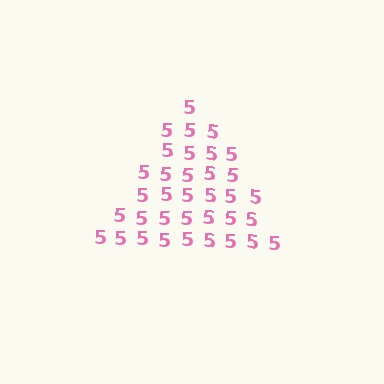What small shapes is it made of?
It is made of small digit 5's.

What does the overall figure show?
The overall figure shows a triangle.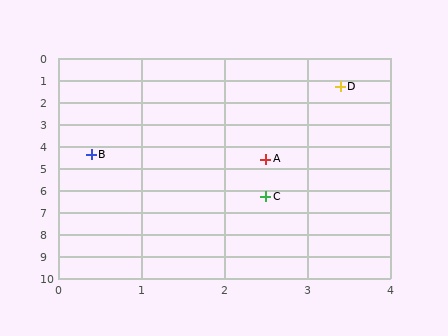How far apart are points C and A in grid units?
Points C and A are about 1.7 grid units apart.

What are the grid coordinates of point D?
Point D is at approximately (3.4, 1.3).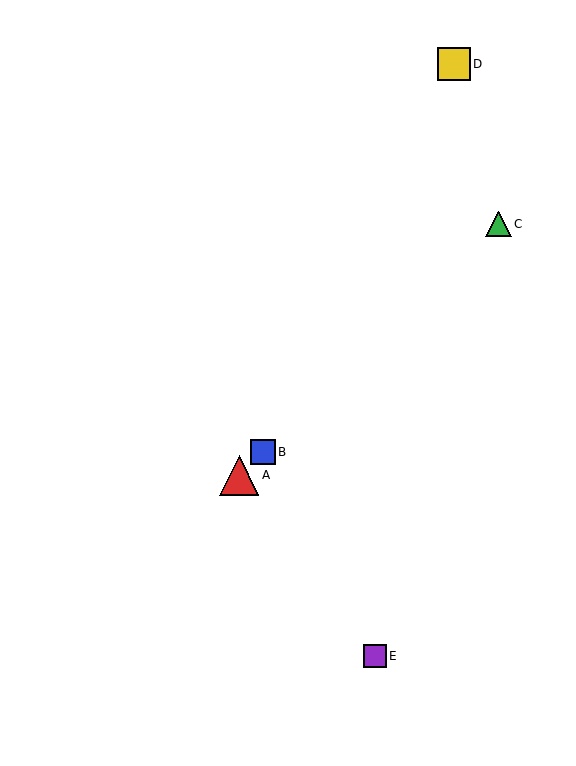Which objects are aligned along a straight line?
Objects A, B, C are aligned along a straight line.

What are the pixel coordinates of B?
Object B is at (263, 452).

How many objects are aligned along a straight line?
3 objects (A, B, C) are aligned along a straight line.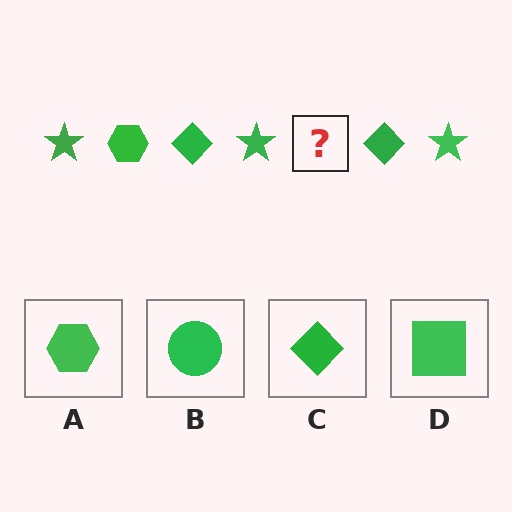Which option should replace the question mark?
Option A.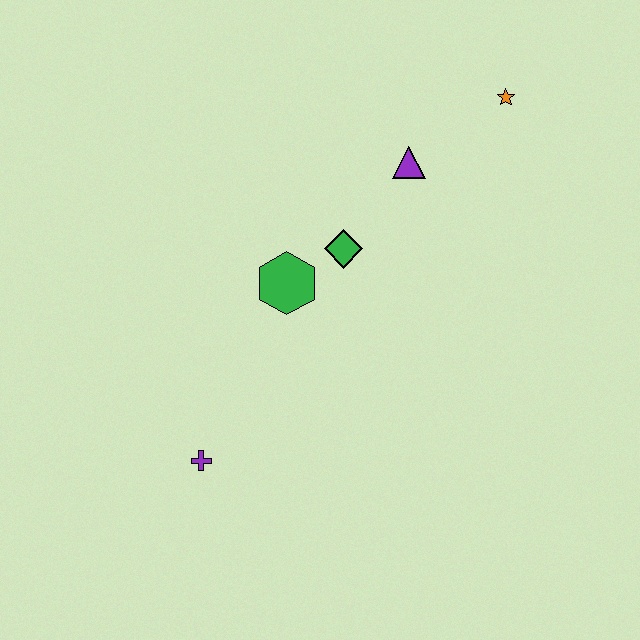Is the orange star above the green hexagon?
Yes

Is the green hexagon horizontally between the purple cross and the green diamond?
Yes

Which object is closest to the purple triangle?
The green diamond is closest to the purple triangle.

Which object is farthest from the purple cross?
The orange star is farthest from the purple cross.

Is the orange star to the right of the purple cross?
Yes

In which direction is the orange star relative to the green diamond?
The orange star is to the right of the green diamond.